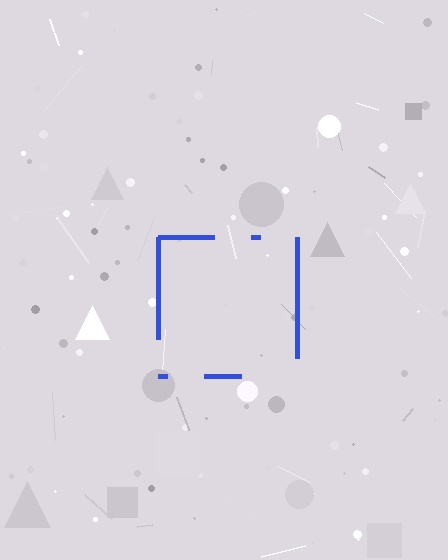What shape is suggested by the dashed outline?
The dashed outline suggests a square.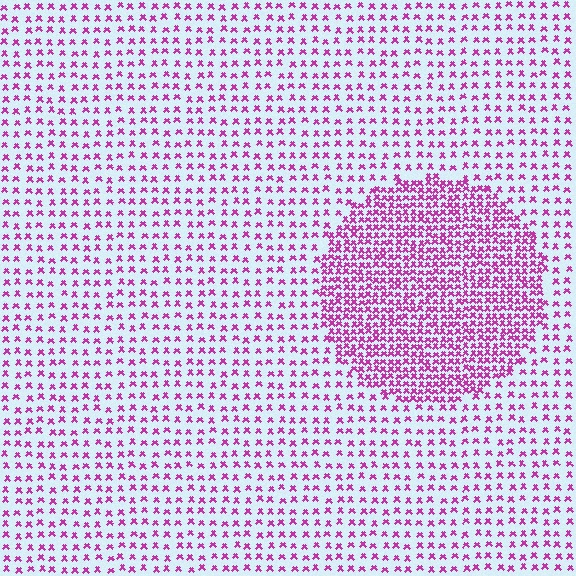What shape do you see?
I see a circle.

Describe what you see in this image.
The image contains small magenta elements arranged at two different densities. A circle-shaped region is visible where the elements are more densely packed than the surrounding area.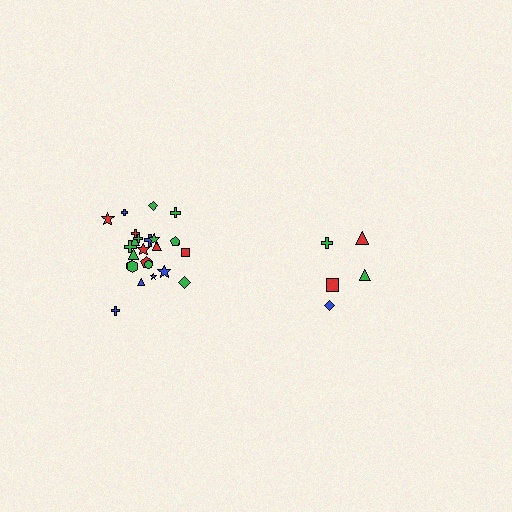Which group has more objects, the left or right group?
The left group.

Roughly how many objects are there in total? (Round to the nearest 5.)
Roughly 30 objects in total.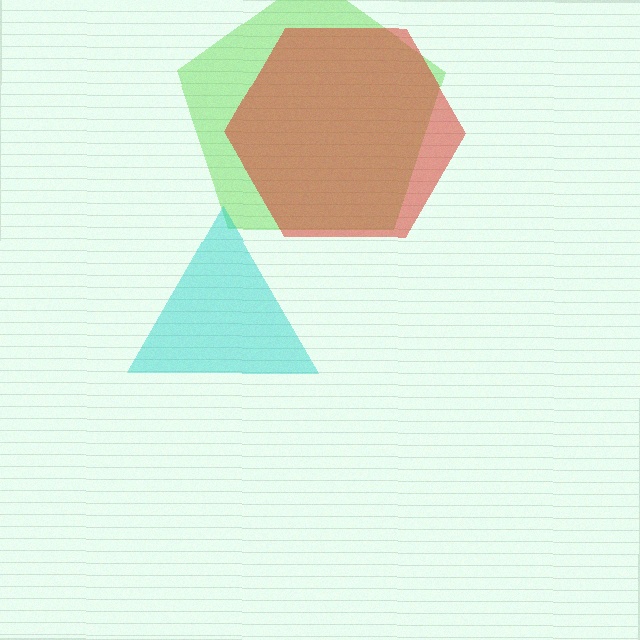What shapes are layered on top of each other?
The layered shapes are: a lime pentagon, a cyan triangle, a red hexagon.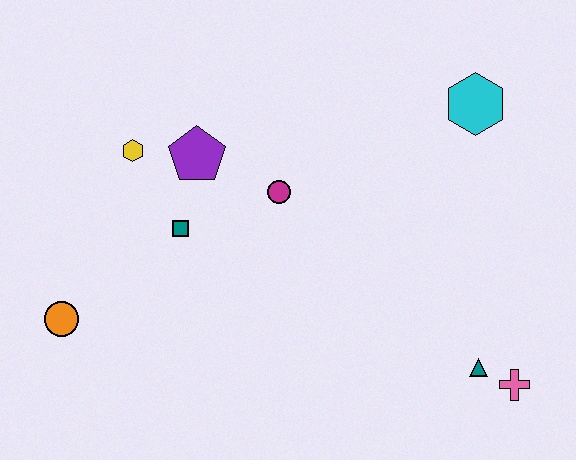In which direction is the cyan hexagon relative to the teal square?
The cyan hexagon is to the right of the teal square.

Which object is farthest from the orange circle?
The cyan hexagon is farthest from the orange circle.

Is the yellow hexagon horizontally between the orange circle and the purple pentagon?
Yes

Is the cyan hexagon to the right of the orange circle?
Yes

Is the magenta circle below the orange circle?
No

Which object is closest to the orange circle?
The teal square is closest to the orange circle.